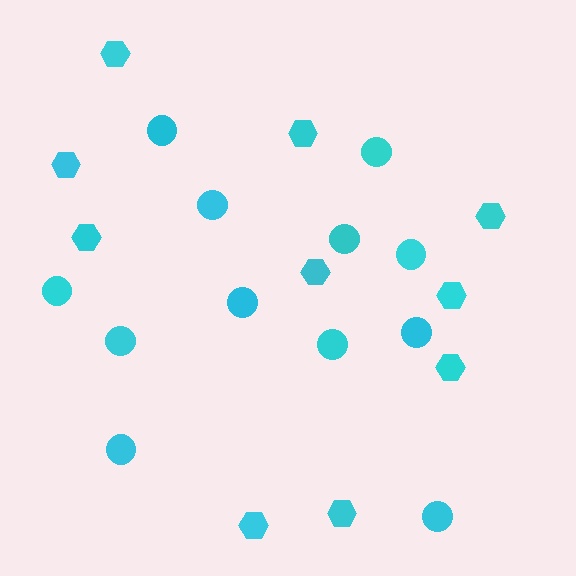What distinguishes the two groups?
There are 2 groups: one group of circles (12) and one group of hexagons (10).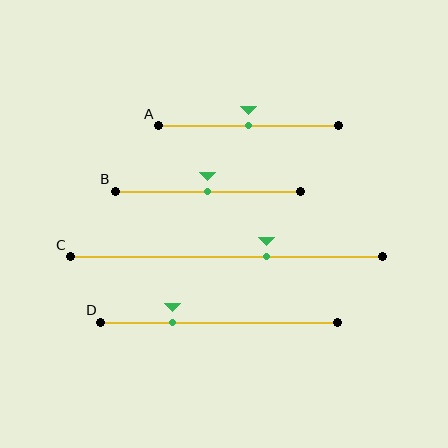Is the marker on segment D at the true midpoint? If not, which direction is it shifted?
No, the marker on segment D is shifted to the left by about 20% of the segment length.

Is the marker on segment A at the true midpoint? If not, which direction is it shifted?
Yes, the marker on segment A is at the true midpoint.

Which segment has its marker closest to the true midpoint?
Segment A has its marker closest to the true midpoint.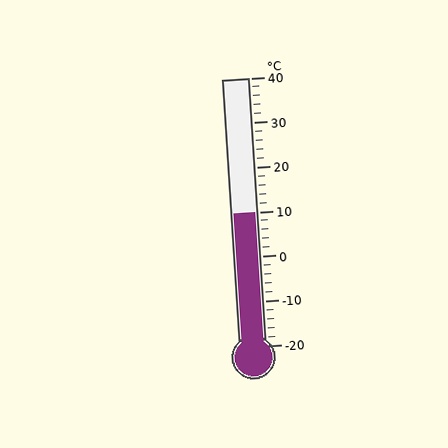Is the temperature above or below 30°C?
The temperature is below 30°C.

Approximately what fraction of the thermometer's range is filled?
The thermometer is filled to approximately 50% of its range.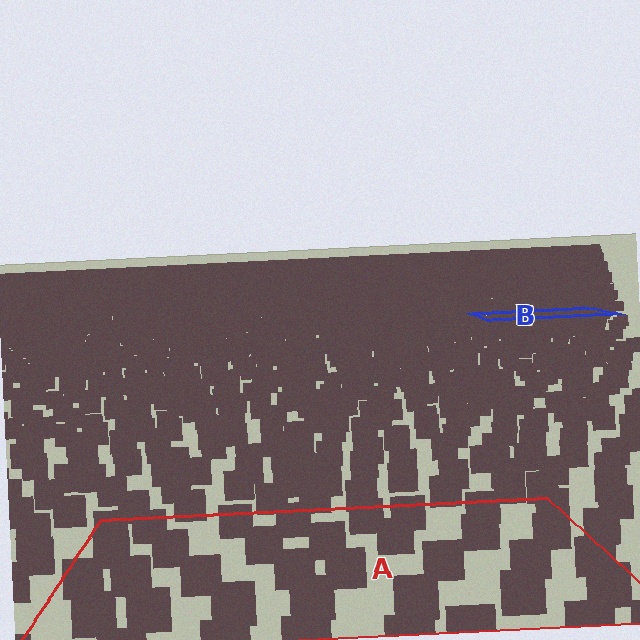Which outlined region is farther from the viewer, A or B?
Region B is farther from the viewer — the texture elements inside it appear smaller and more densely packed.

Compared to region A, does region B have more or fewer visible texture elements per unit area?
Region B has more texture elements per unit area — they are packed more densely because it is farther away.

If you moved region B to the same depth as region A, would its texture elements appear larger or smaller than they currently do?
They would appear larger. At a closer depth, the same texture elements are projected at a bigger on-screen size.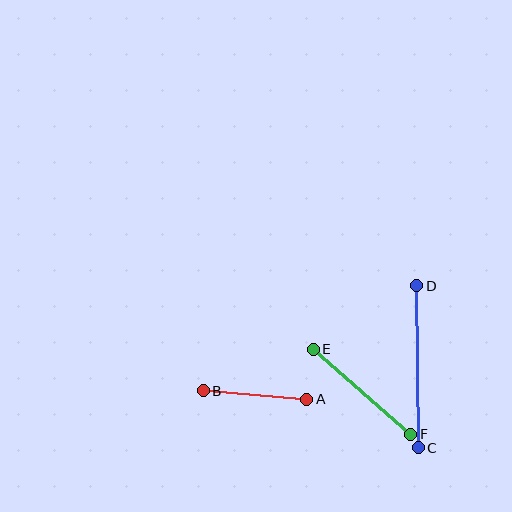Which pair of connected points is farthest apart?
Points C and D are farthest apart.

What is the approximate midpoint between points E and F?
The midpoint is at approximately (362, 392) pixels.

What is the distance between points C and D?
The distance is approximately 162 pixels.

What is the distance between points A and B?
The distance is approximately 104 pixels.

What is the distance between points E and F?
The distance is approximately 130 pixels.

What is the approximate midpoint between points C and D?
The midpoint is at approximately (417, 367) pixels.